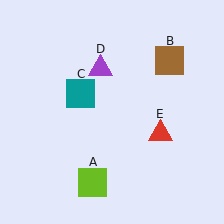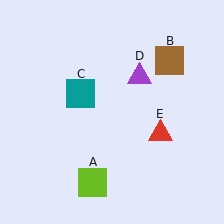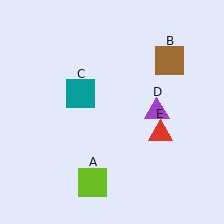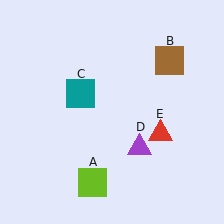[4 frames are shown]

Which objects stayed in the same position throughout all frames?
Lime square (object A) and brown square (object B) and teal square (object C) and red triangle (object E) remained stationary.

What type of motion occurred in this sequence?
The purple triangle (object D) rotated clockwise around the center of the scene.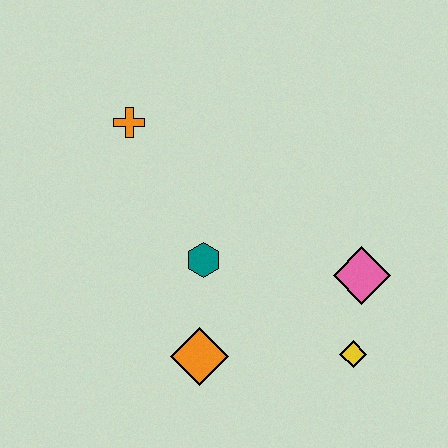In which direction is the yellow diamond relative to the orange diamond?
The yellow diamond is to the right of the orange diamond.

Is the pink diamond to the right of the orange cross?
Yes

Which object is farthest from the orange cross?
The yellow diamond is farthest from the orange cross.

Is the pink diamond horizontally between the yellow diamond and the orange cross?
No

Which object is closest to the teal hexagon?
The orange diamond is closest to the teal hexagon.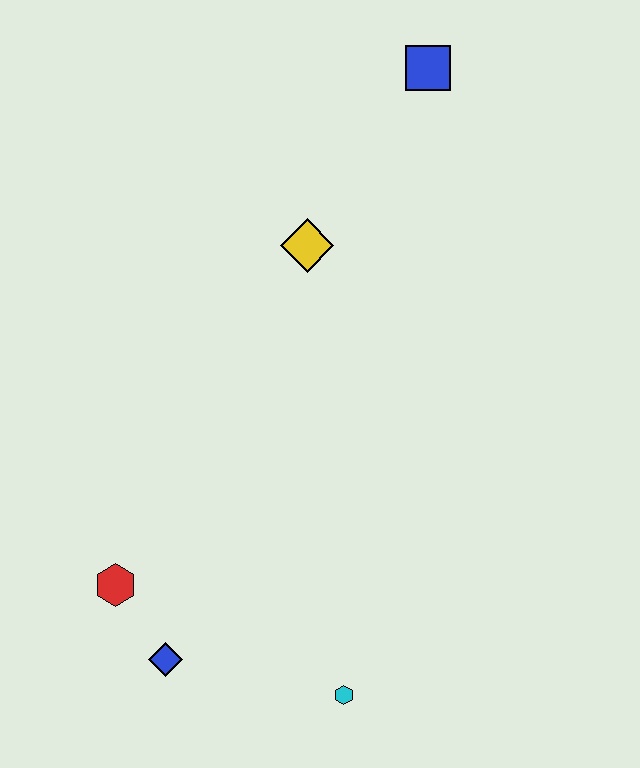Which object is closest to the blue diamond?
The red hexagon is closest to the blue diamond.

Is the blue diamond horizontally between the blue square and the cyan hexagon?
No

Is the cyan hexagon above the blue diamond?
No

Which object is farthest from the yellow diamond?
The cyan hexagon is farthest from the yellow diamond.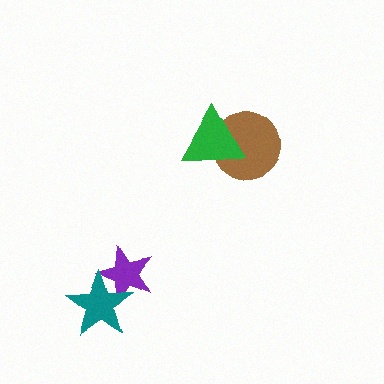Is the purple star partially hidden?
Yes, it is partially covered by another shape.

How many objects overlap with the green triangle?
1 object overlaps with the green triangle.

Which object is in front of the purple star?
The teal star is in front of the purple star.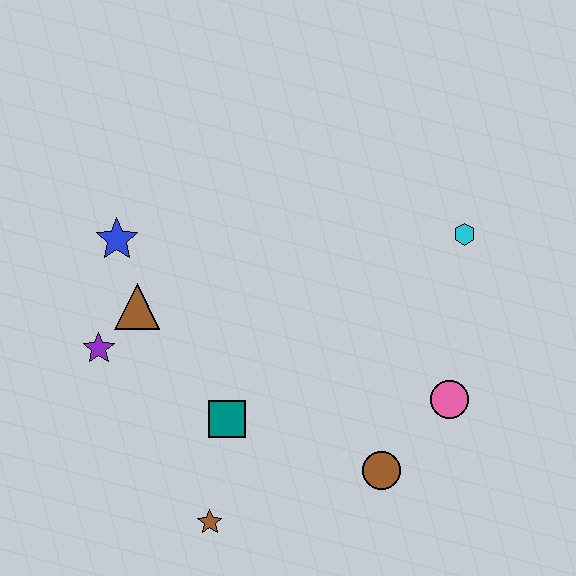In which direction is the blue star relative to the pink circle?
The blue star is to the left of the pink circle.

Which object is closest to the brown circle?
The pink circle is closest to the brown circle.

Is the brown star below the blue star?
Yes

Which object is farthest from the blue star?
The pink circle is farthest from the blue star.